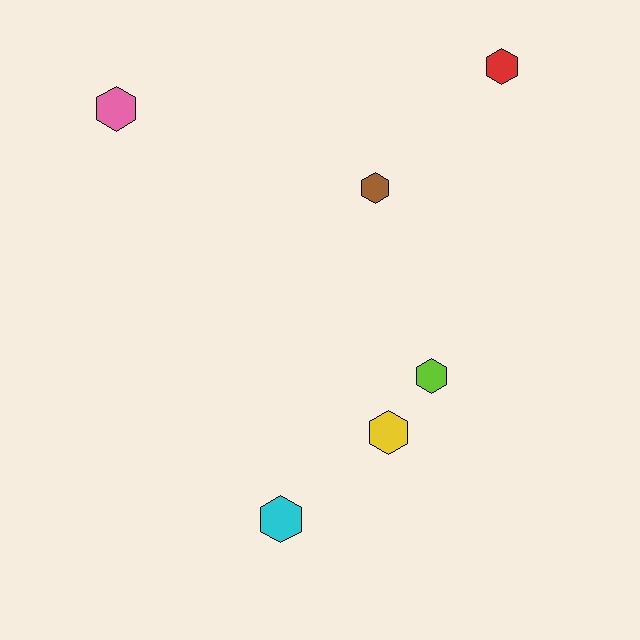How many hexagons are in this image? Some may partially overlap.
There are 6 hexagons.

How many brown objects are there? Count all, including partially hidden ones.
There is 1 brown object.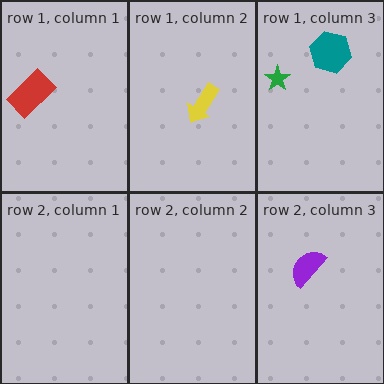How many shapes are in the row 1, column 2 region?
1.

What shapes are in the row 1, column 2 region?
The yellow arrow.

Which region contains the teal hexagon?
The row 1, column 3 region.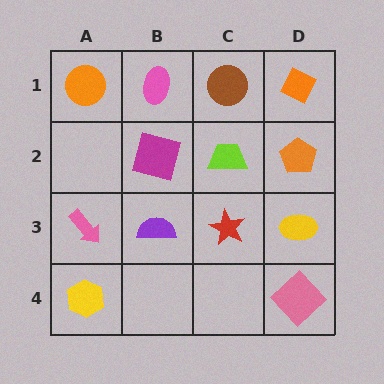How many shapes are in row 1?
4 shapes.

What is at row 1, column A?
An orange circle.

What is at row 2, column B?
A magenta square.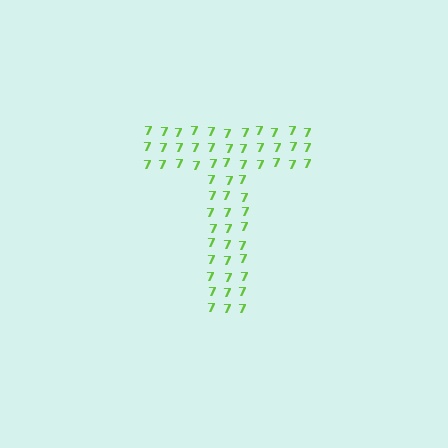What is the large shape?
The large shape is the letter T.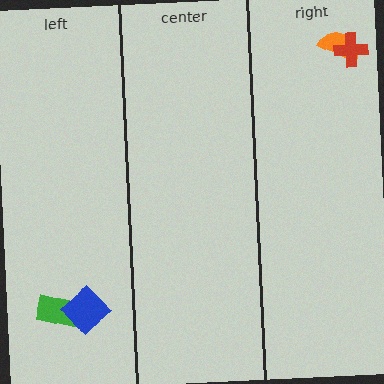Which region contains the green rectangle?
The left region.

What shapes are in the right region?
The orange semicircle, the red cross.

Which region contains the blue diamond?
The left region.